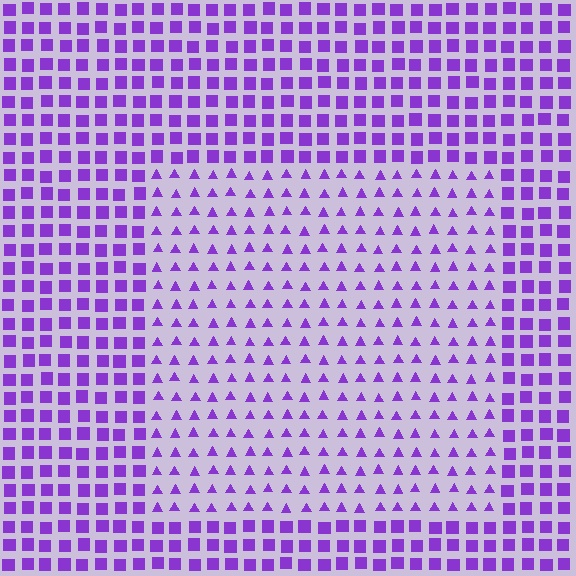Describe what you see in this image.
The image is filled with small purple elements arranged in a uniform grid. A rectangle-shaped region contains triangles, while the surrounding area contains squares. The boundary is defined purely by the change in element shape.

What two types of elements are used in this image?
The image uses triangles inside the rectangle region and squares outside it.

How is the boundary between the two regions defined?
The boundary is defined by a change in element shape: triangles inside vs. squares outside. All elements share the same color and spacing.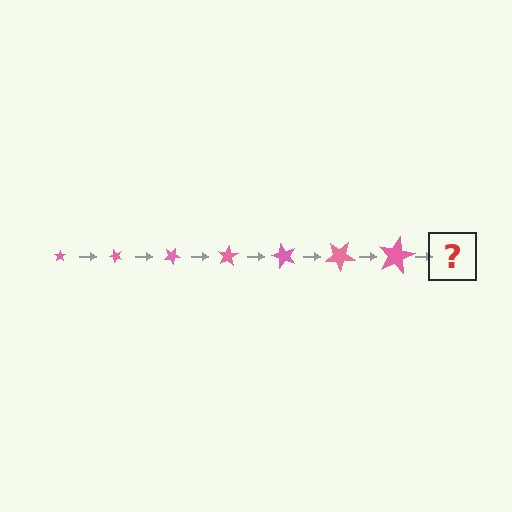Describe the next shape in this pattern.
It should be a star, larger than the previous one and rotated 350 degrees from the start.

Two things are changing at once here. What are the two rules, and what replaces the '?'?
The two rules are that the star grows larger each step and it rotates 50 degrees each step. The '?' should be a star, larger than the previous one and rotated 350 degrees from the start.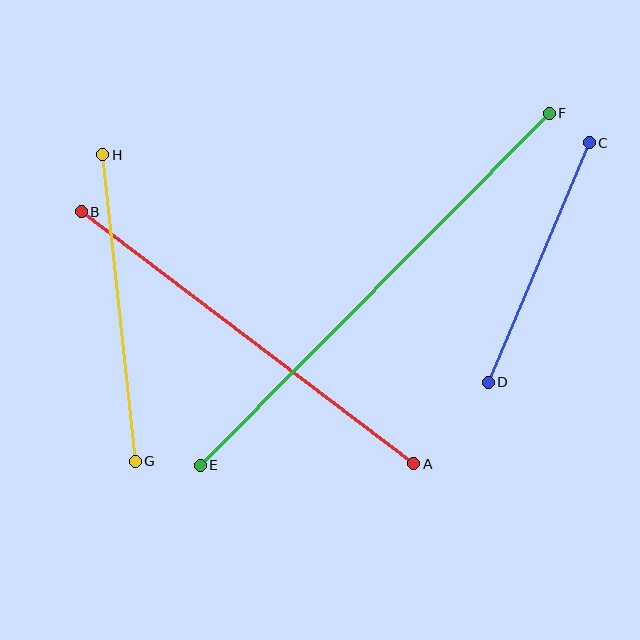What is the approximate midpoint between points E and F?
The midpoint is at approximately (375, 289) pixels.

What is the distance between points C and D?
The distance is approximately 260 pixels.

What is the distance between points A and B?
The distance is approximately 417 pixels.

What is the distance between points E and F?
The distance is approximately 496 pixels.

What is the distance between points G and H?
The distance is approximately 309 pixels.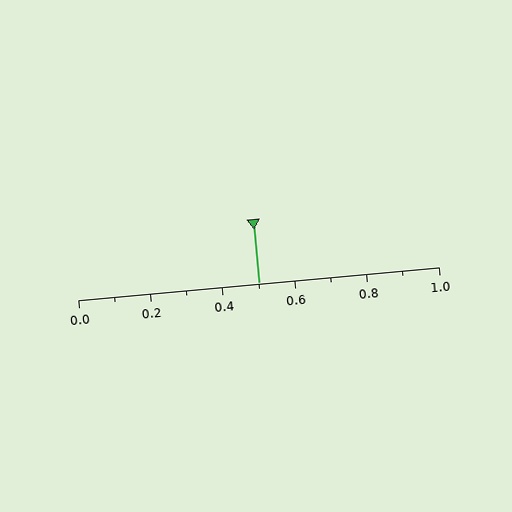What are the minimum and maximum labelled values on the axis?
The axis runs from 0.0 to 1.0.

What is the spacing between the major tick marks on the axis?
The major ticks are spaced 0.2 apart.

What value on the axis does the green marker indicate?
The marker indicates approximately 0.5.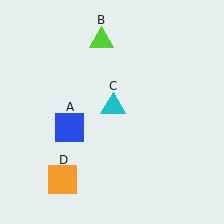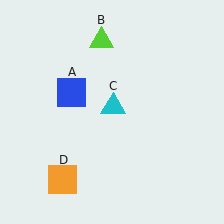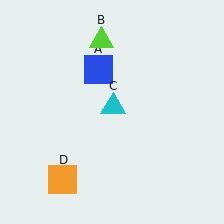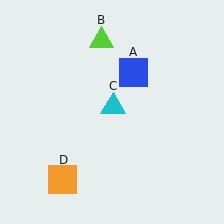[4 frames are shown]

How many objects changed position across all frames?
1 object changed position: blue square (object A).